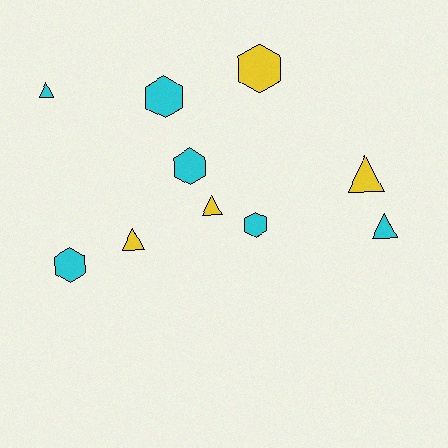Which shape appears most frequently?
Triangle, with 5 objects.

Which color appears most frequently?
Cyan, with 6 objects.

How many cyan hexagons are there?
There are 4 cyan hexagons.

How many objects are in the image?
There are 10 objects.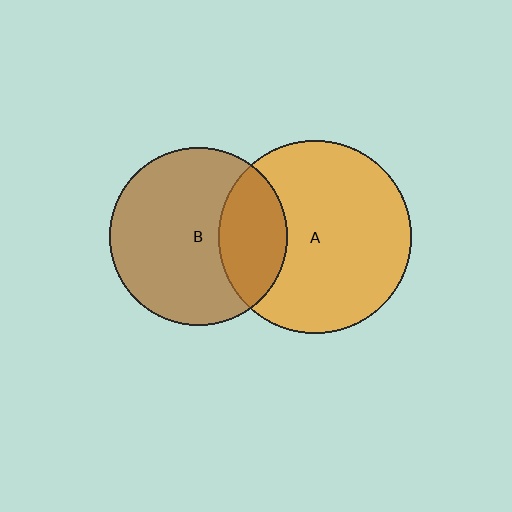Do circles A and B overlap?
Yes.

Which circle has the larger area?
Circle A (orange).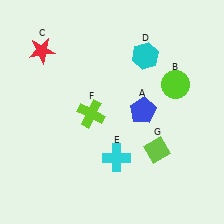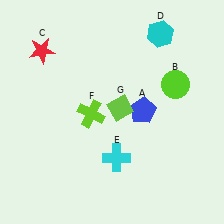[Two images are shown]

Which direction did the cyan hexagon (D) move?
The cyan hexagon (D) moved up.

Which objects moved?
The objects that moved are: the cyan hexagon (D), the lime diamond (G).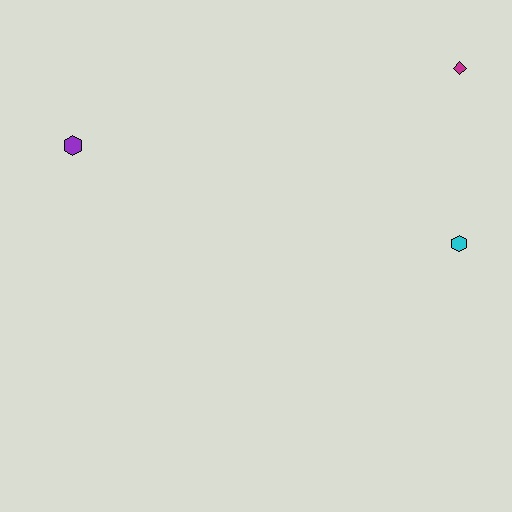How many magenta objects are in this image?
There is 1 magenta object.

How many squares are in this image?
There are no squares.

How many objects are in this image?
There are 3 objects.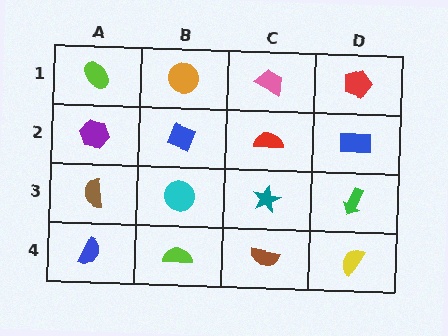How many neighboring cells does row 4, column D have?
2.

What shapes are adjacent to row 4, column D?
A green arrow (row 3, column D), a brown semicircle (row 4, column C).